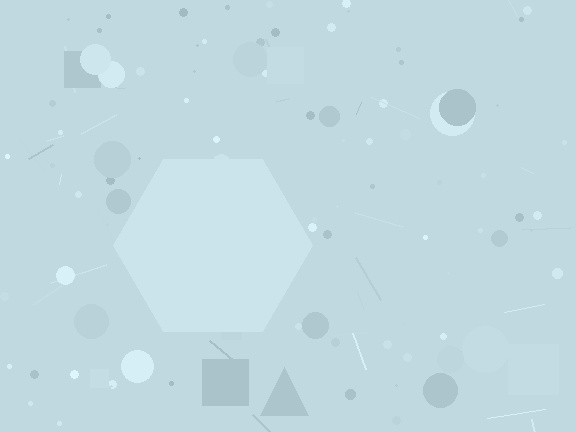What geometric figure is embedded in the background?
A hexagon is embedded in the background.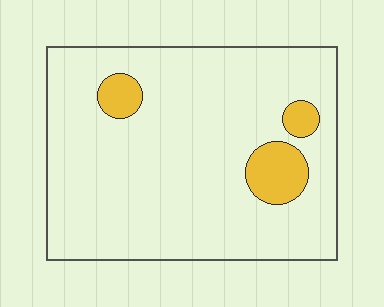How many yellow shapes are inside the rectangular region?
3.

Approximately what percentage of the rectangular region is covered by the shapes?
Approximately 10%.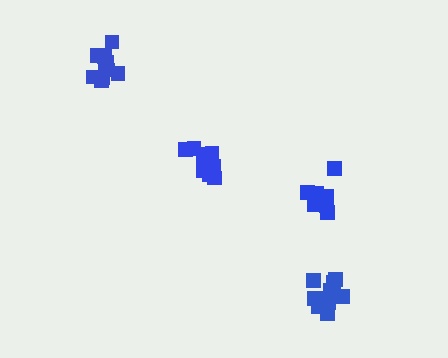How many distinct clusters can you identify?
There are 4 distinct clusters.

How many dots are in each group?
Group 1: 10 dots, Group 2: 10 dots, Group 3: 11 dots, Group 4: 12 dots (43 total).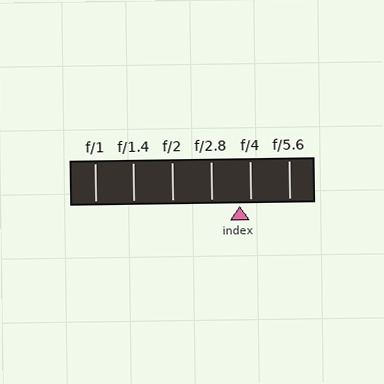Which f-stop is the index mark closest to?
The index mark is closest to f/4.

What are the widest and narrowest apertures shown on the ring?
The widest aperture shown is f/1 and the narrowest is f/5.6.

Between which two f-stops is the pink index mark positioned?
The index mark is between f/2.8 and f/4.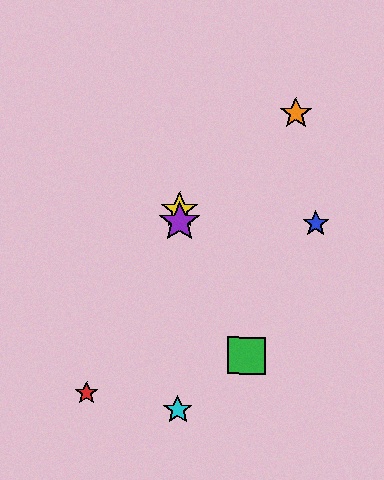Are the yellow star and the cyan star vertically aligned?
Yes, both are at x≈180.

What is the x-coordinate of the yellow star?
The yellow star is at x≈180.